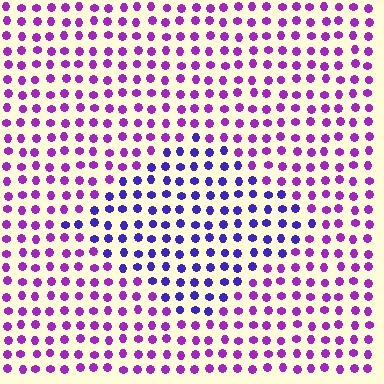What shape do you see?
I see a diamond.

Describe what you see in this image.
The image is filled with small purple elements in a uniform arrangement. A diamond-shaped region is visible where the elements are tinted to a slightly different hue, forming a subtle color boundary.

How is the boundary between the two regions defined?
The boundary is defined purely by a slight shift in hue (about 40 degrees). Spacing, size, and orientation are identical on both sides.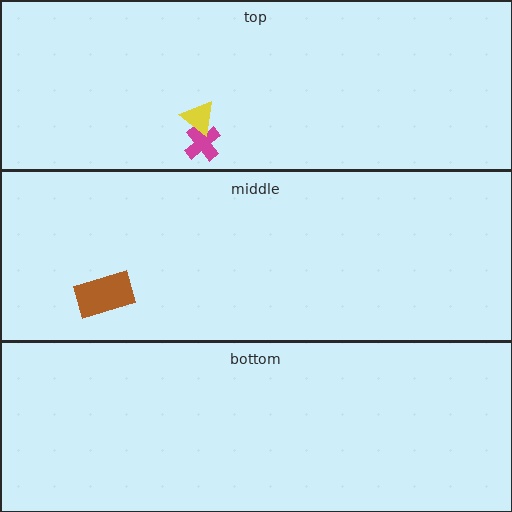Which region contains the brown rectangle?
The middle region.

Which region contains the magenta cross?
The top region.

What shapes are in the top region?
The magenta cross, the yellow triangle.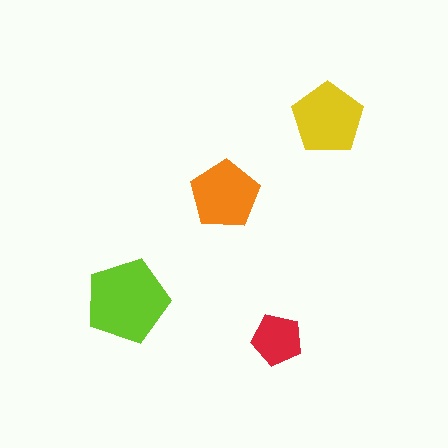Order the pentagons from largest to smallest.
the lime one, the yellow one, the orange one, the red one.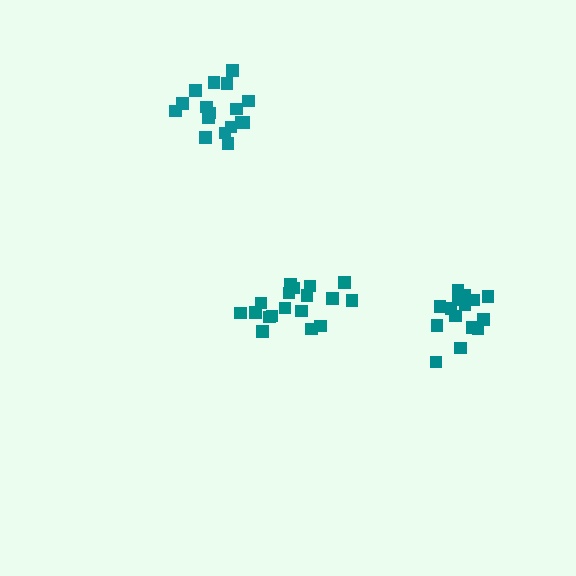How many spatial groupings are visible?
There are 3 spatial groupings.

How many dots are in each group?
Group 1: 15 dots, Group 2: 18 dots, Group 3: 17 dots (50 total).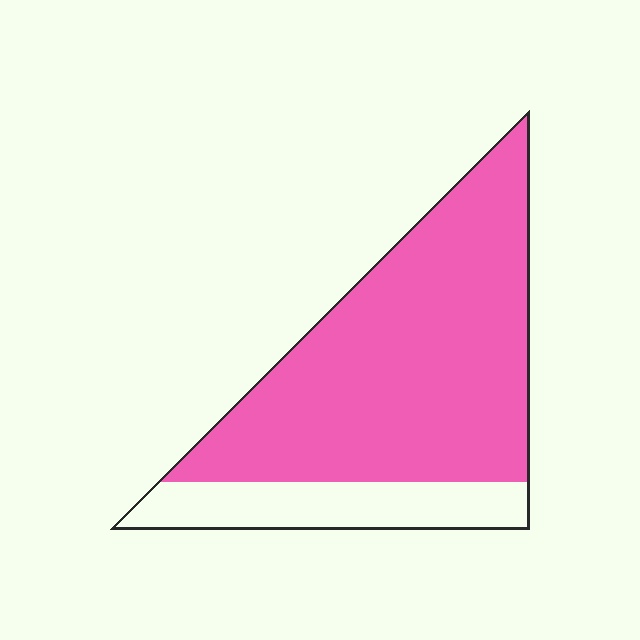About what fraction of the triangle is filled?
About four fifths (4/5).